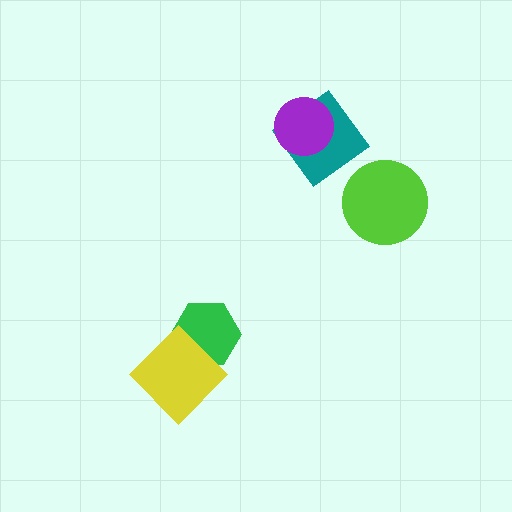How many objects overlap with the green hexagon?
1 object overlaps with the green hexagon.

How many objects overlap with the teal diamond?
1 object overlaps with the teal diamond.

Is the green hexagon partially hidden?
Yes, it is partially covered by another shape.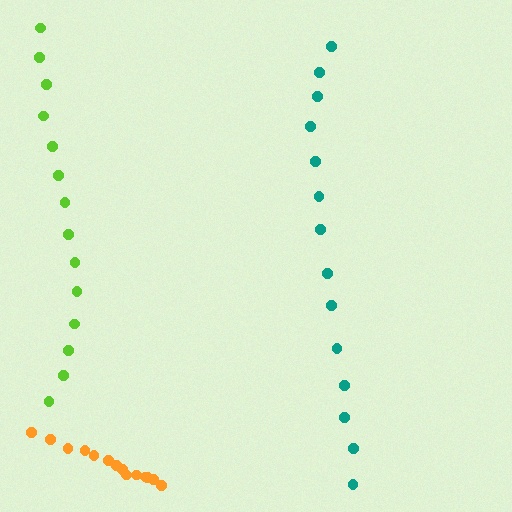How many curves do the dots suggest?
There are 3 distinct paths.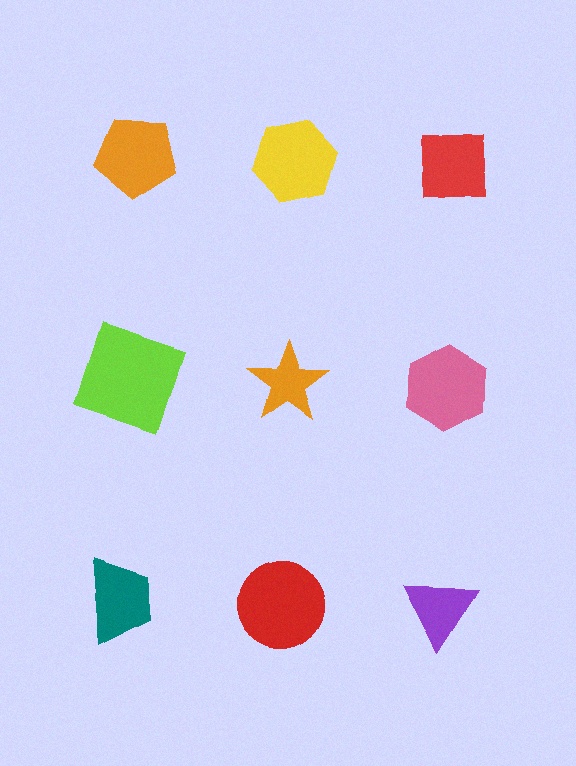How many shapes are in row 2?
3 shapes.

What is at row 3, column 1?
A teal trapezoid.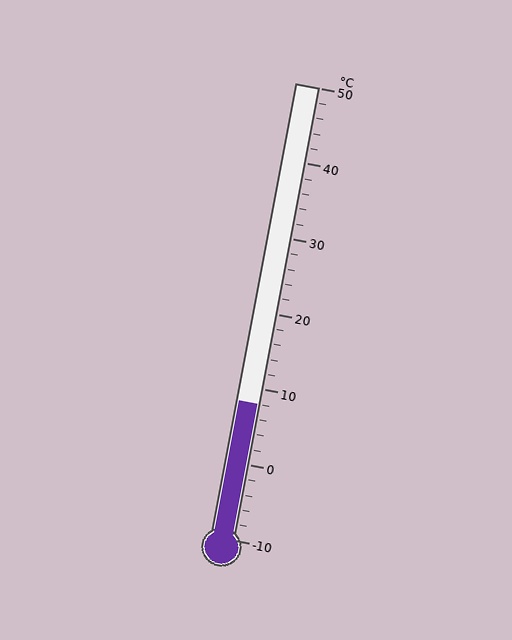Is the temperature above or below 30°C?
The temperature is below 30°C.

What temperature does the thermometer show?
The thermometer shows approximately 8°C.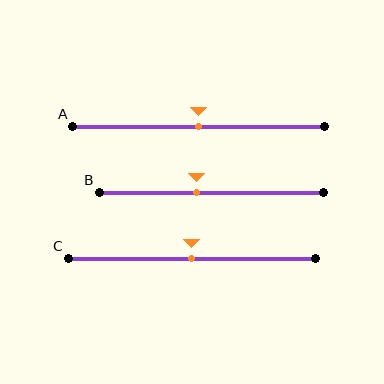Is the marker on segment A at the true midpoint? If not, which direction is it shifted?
Yes, the marker on segment A is at the true midpoint.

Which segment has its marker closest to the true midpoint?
Segment A has its marker closest to the true midpoint.